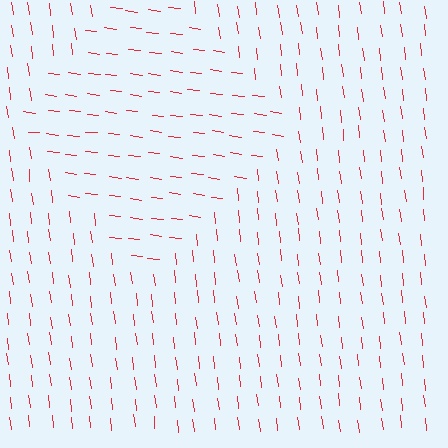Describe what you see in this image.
The image is filled with small red line segments. A diamond region in the image has lines oriented differently from the surrounding lines, creating a visible texture boundary.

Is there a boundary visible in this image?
Yes, there is a texture boundary formed by a change in line orientation.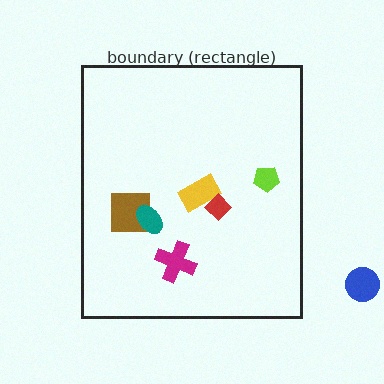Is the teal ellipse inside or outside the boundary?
Inside.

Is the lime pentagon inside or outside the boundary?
Inside.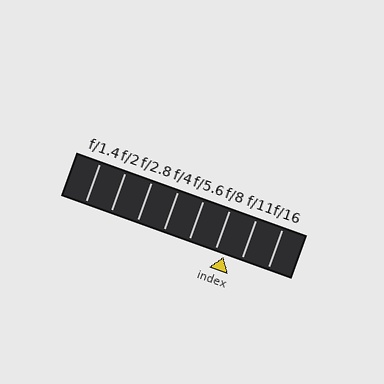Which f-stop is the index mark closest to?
The index mark is closest to f/8.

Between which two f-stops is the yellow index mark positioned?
The index mark is between f/8 and f/11.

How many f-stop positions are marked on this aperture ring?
There are 8 f-stop positions marked.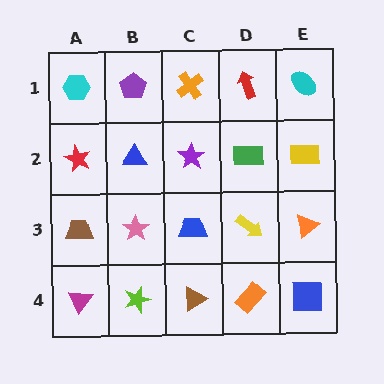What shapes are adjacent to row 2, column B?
A purple pentagon (row 1, column B), a pink star (row 3, column B), a red star (row 2, column A), a purple star (row 2, column C).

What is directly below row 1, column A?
A red star.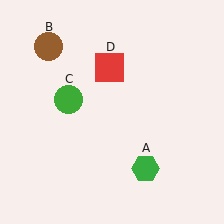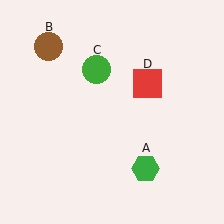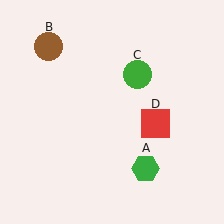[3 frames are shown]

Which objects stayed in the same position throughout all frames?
Green hexagon (object A) and brown circle (object B) remained stationary.